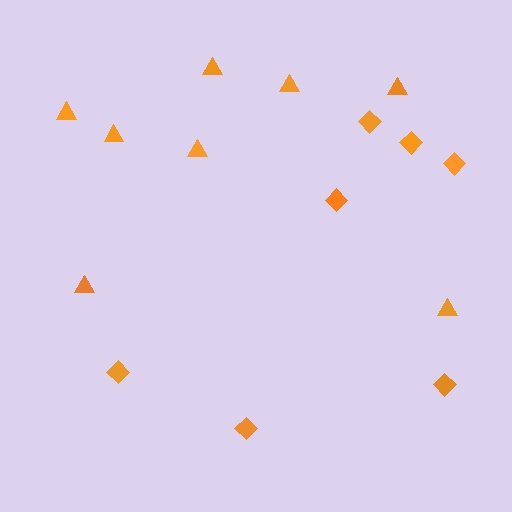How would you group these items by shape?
There are 2 groups: one group of triangles (8) and one group of diamonds (7).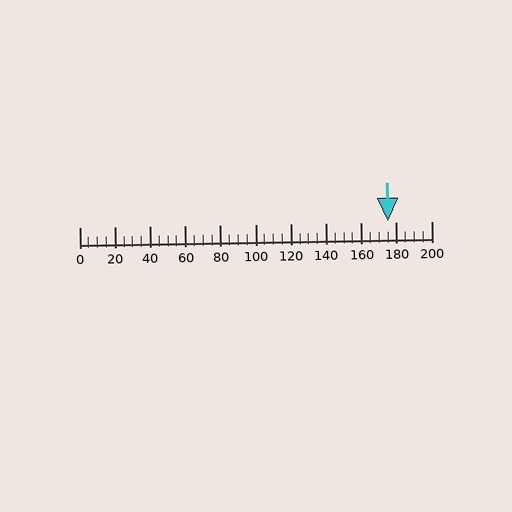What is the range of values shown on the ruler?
The ruler shows values from 0 to 200.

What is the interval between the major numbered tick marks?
The major tick marks are spaced 20 units apart.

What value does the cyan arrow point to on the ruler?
The cyan arrow points to approximately 175.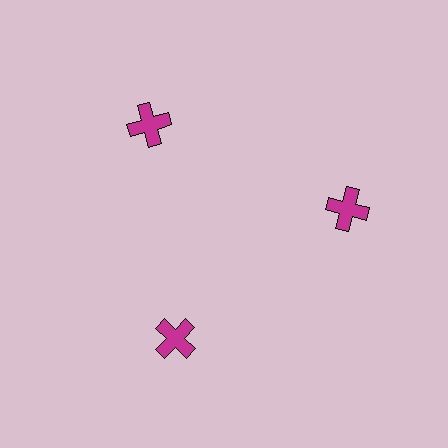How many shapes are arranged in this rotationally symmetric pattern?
There are 3 shapes, arranged in 3 groups of 1.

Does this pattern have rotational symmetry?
Yes, this pattern has 3-fold rotational symmetry. It looks the same after rotating 120 degrees around the center.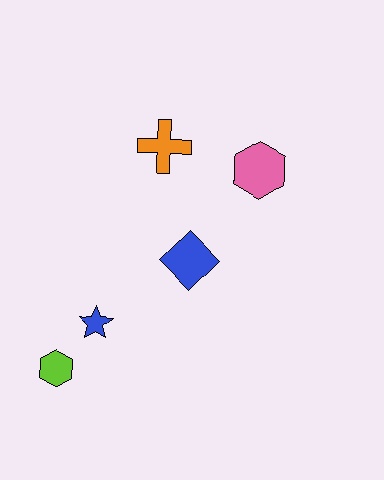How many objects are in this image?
There are 5 objects.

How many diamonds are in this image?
There is 1 diamond.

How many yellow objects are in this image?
There are no yellow objects.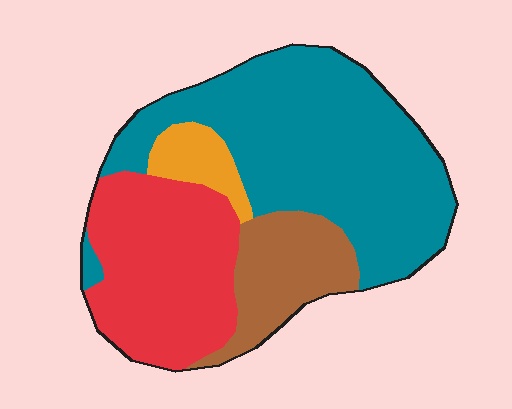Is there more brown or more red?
Red.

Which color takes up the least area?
Orange, at roughly 5%.